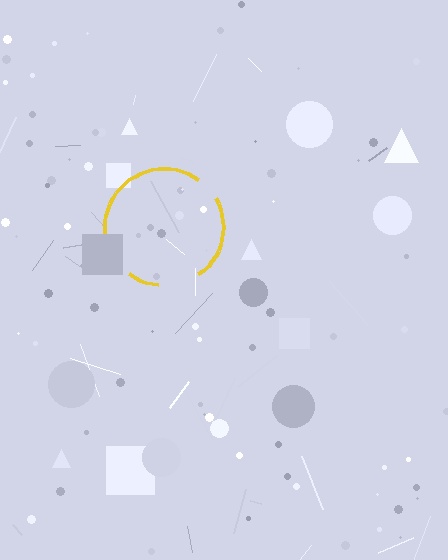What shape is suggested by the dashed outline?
The dashed outline suggests a circle.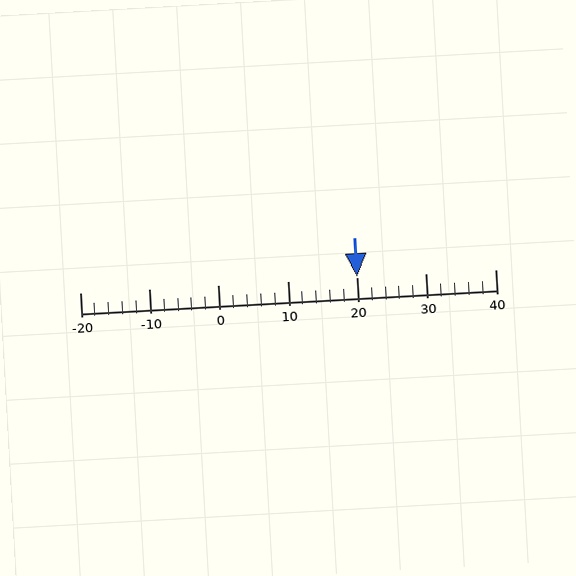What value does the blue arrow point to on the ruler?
The blue arrow points to approximately 20.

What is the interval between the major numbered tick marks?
The major tick marks are spaced 10 units apart.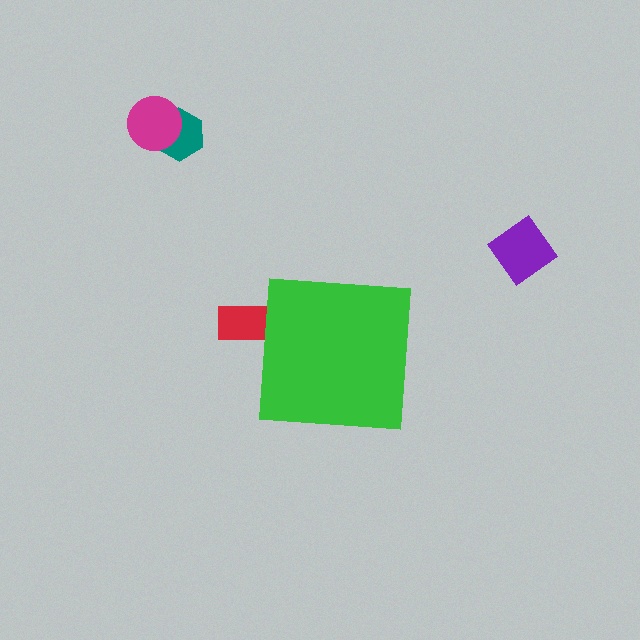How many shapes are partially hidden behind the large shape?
1 shape is partially hidden.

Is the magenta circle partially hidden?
No, the magenta circle is fully visible.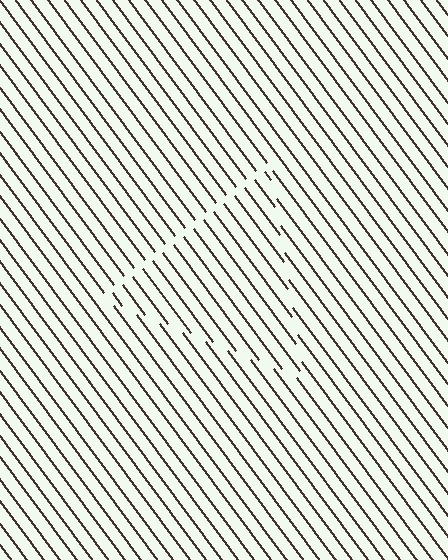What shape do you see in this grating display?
An illusory triangle. The interior of the shape contains the same grating, shifted by half a period — the contour is defined by the phase discontinuity where line-ends from the inner and outer gratings abut.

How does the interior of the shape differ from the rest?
The interior of the shape contains the same grating, shifted by half a period — the contour is defined by the phase discontinuity where line-ends from the inner and outer gratings abut.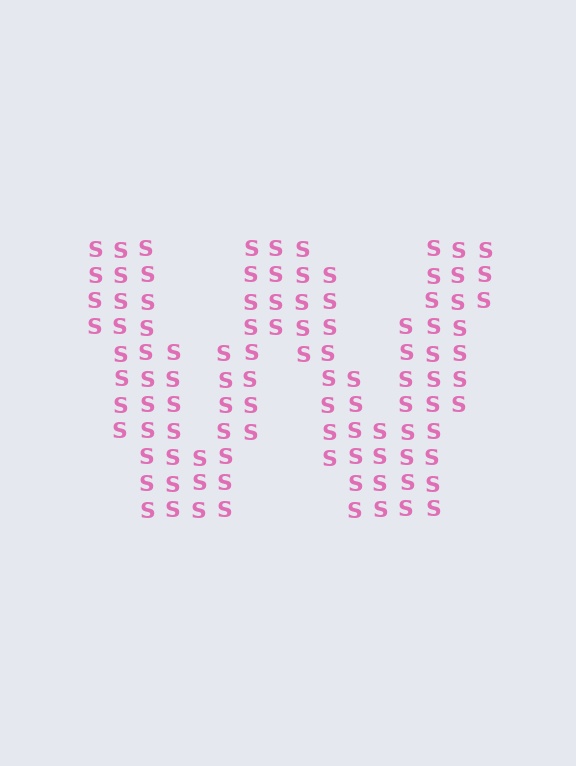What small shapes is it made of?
It is made of small letter S's.